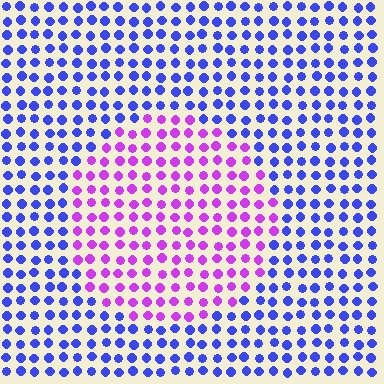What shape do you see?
I see a circle.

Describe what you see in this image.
The image is filled with small blue elements in a uniform arrangement. A circle-shaped region is visible where the elements are tinted to a slightly different hue, forming a subtle color boundary.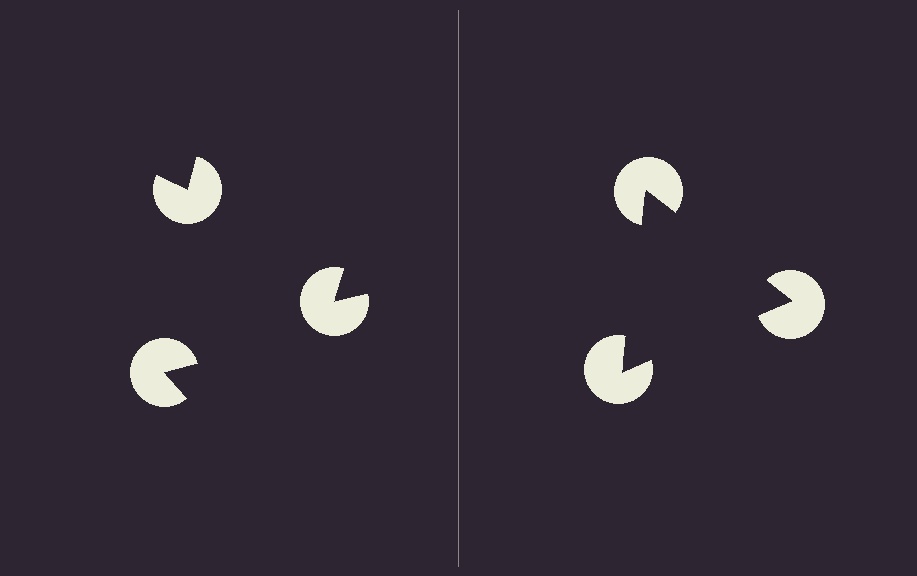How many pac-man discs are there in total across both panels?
6 — 3 on each side.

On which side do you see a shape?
An illusory triangle appears on the right side. On the left side the wedge cuts are rotated, so no coherent shape forms.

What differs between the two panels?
The pac-man discs are positioned identically on both sides; only the wedge orientations differ. On the right they align to a triangle; on the left they are misaligned.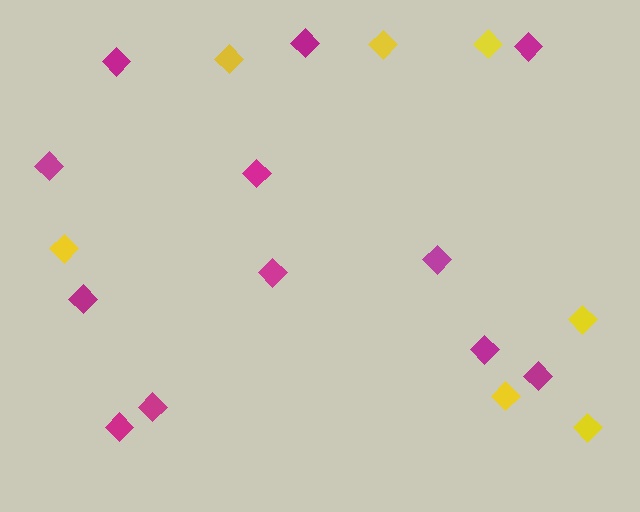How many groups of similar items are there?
There are 2 groups: one group of yellow diamonds (7) and one group of magenta diamonds (12).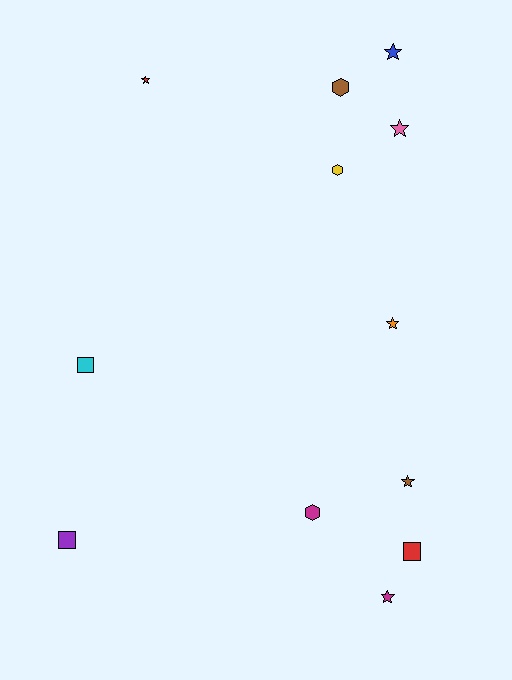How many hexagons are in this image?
There are 3 hexagons.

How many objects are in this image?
There are 12 objects.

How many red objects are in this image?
There are 2 red objects.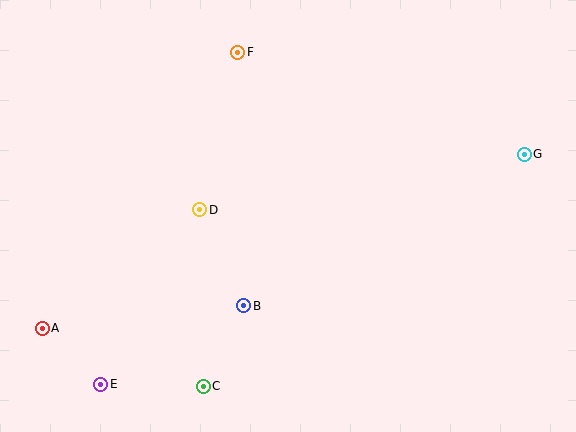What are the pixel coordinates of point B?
Point B is at (244, 306).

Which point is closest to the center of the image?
Point D at (200, 210) is closest to the center.